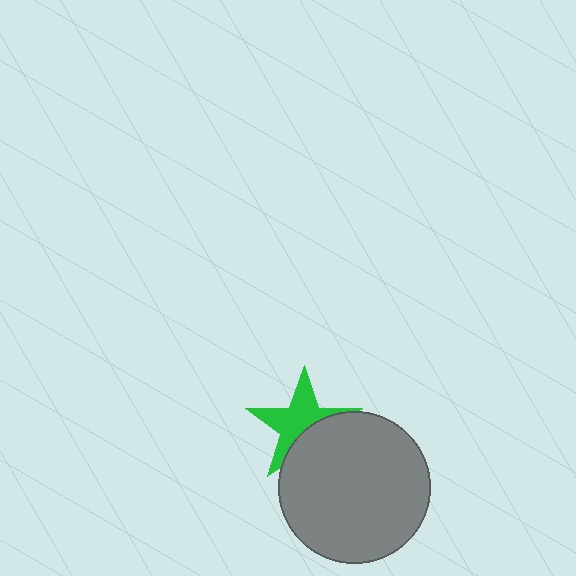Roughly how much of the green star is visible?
About half of it is visible (roughly 60%).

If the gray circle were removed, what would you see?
You would see the complete green star.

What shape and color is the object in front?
The object in front is a gray circle.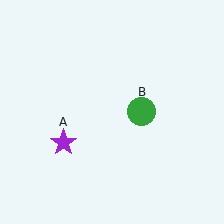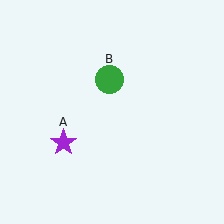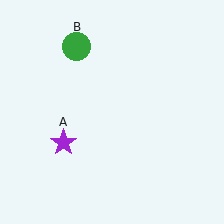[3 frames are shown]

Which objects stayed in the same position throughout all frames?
Purple star (object A) remained stationary.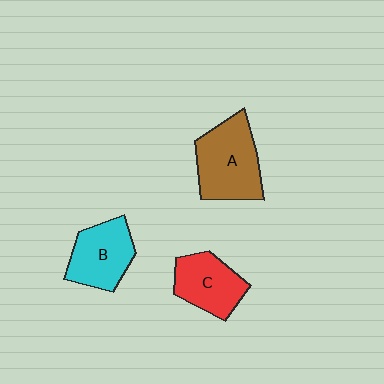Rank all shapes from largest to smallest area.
From largest to smallest: A (brown), B (cyan), C (red).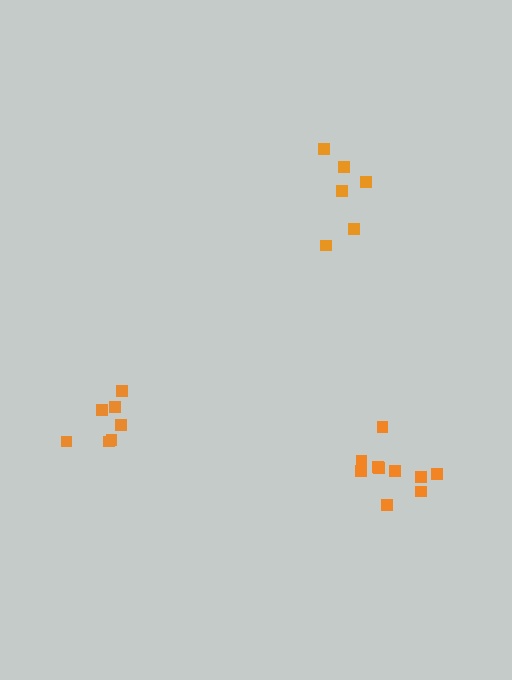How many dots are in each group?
Group 1: 6 dots, Group 2: 10 dots, Group 3: 7 dots (23 total).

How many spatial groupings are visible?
There are 3 spatial groupings.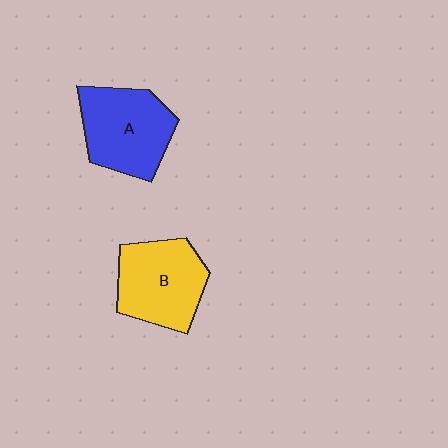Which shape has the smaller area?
Shape B (yellow).